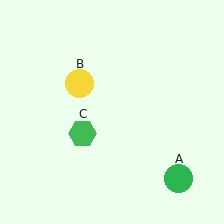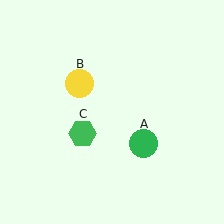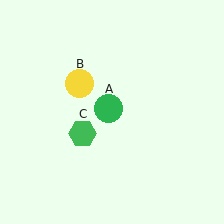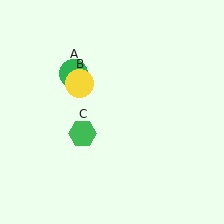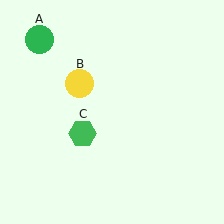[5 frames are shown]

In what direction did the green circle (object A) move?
The green circle (object A) moved up and to the left.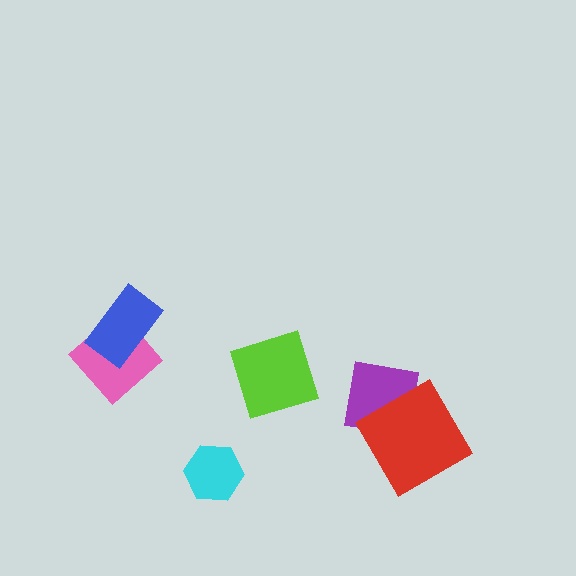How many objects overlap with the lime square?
0 objects overlap with the lime square.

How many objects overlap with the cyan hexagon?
0 objects overlap with the cyan hexagon.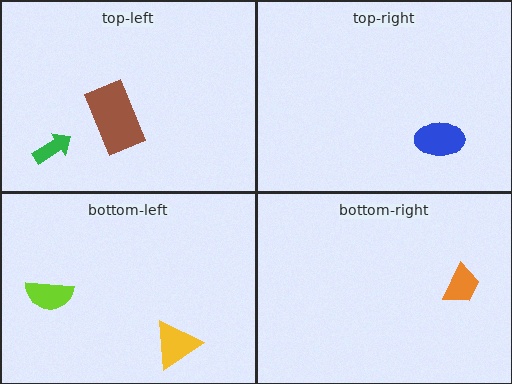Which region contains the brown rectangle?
The top-left region.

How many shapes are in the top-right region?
1.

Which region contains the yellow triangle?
The bottom-left region.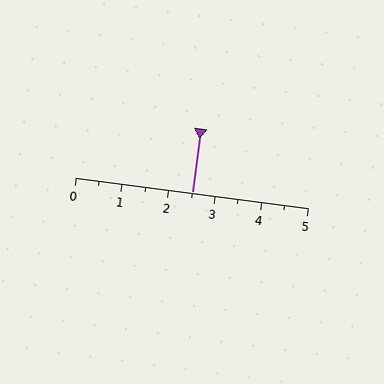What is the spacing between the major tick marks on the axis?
The major ticks are spaced 1 apart.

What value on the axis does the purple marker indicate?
The marker indicates approximately 2.5.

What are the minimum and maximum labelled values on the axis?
The axis runs from 0 to 5.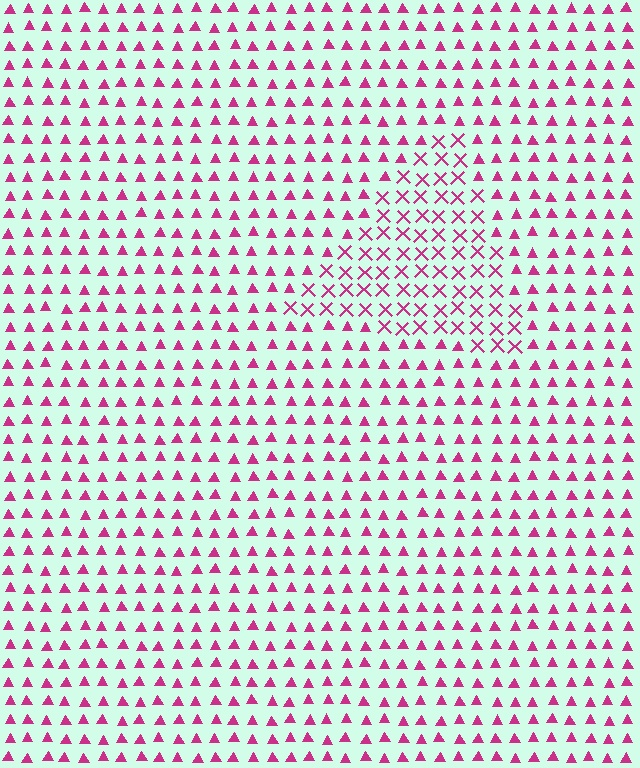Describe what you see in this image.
The image is filled with small magenta elements arranged in a uniform grid. A triangle-shaped region contains X marks, while the surrounding area contains triangles. The boundary is defined purely by the change in element shape.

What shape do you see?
I see a triangle.